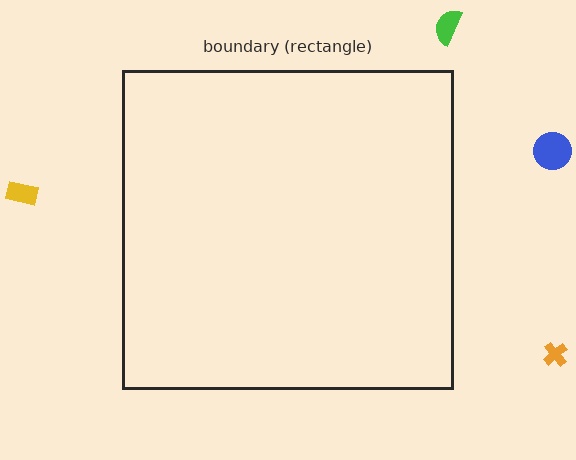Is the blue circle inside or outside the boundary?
Outside.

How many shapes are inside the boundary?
0 inside, 4 outside.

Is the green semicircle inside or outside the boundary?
Outside.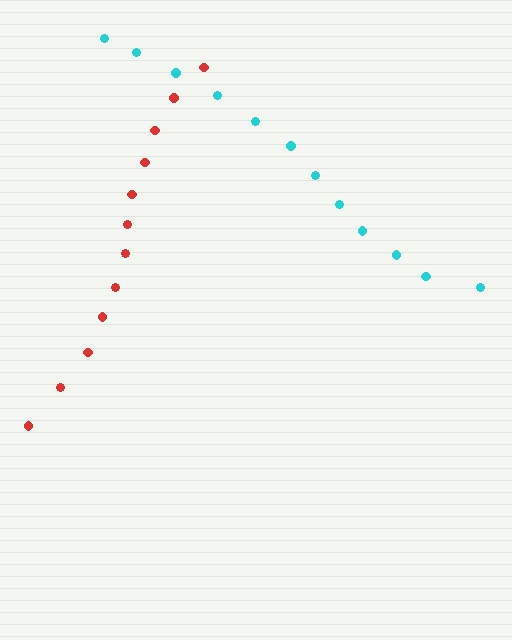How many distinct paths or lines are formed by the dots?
There are 2 distinct paths.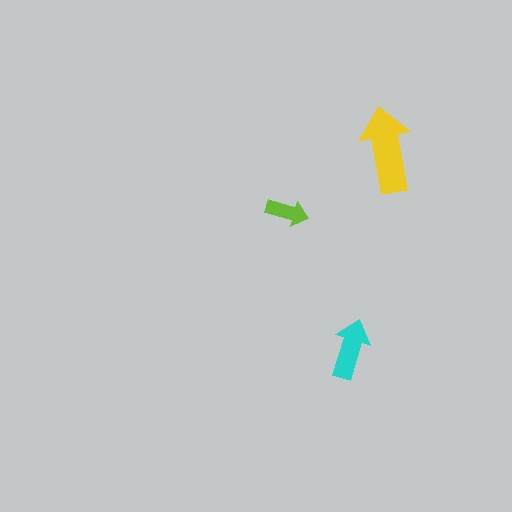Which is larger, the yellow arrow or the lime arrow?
The yellow one.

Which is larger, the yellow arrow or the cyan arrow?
The yellow one.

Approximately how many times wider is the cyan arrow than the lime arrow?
About 1.5 times wider.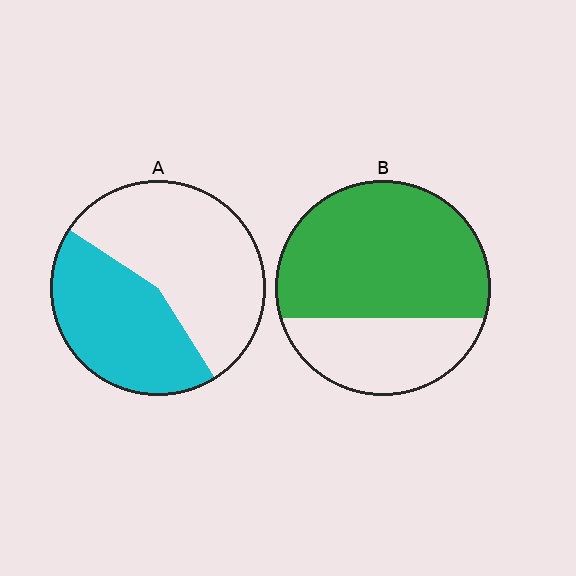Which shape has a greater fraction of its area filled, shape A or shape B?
Shape B.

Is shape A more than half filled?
No.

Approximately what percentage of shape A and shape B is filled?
A is approximately 45% and B is approximately 65%.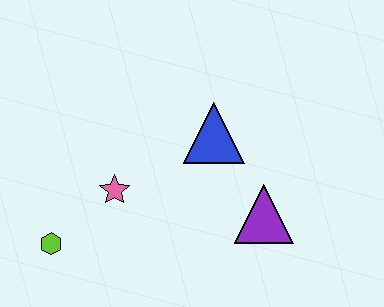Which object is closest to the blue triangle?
The purple triangle is closest to the blue triangle.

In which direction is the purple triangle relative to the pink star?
The purple triangle is to the right of the pink star.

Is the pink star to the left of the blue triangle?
Yes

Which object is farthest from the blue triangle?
The lime hexagon is farthest from the blue triangle.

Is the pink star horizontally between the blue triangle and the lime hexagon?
Yes